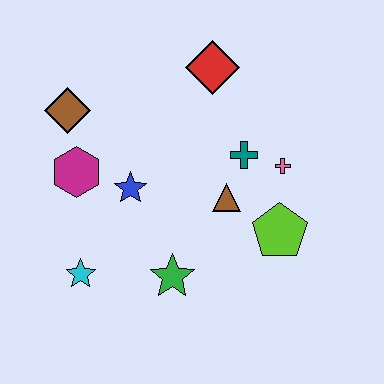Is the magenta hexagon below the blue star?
No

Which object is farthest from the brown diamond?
The lime pentagon is farthest from the brown diamond.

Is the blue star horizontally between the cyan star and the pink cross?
Yes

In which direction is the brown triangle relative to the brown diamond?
The brown triangle is to the right of the brown diamond.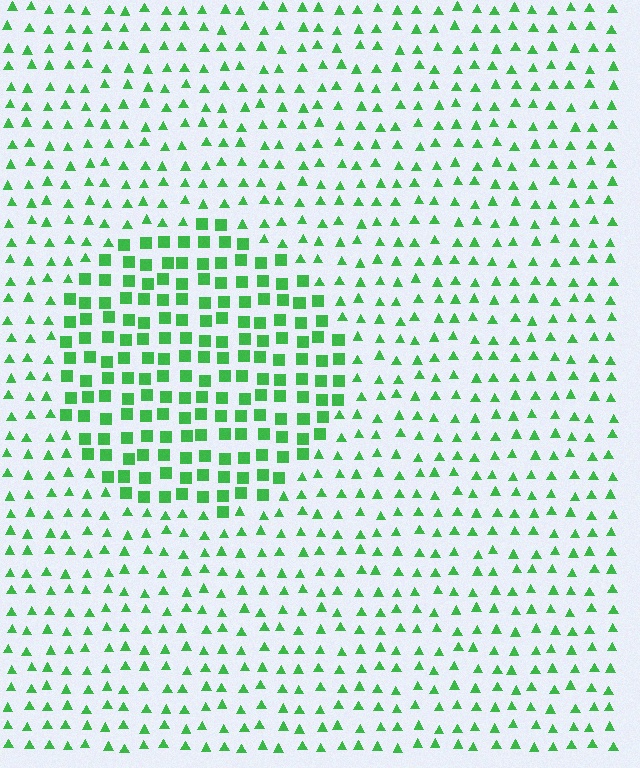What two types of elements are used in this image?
The image uses squares inside the circle region and triangles outside it.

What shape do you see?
I see a circle.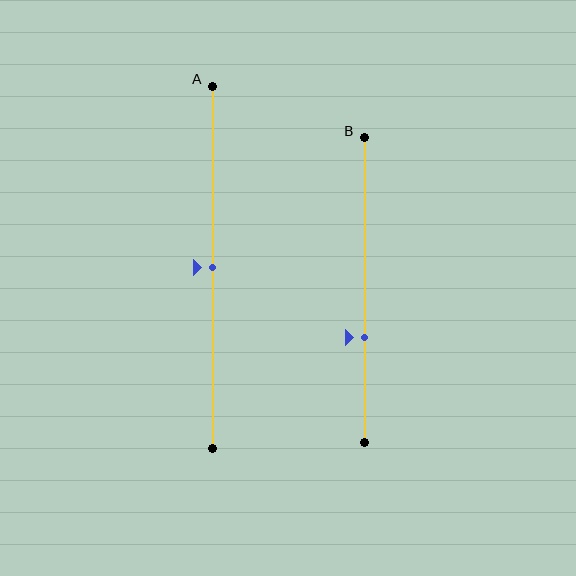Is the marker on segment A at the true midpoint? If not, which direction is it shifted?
Yes, the marker on segment A is at the true midpoint.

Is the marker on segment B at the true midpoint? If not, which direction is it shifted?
No, the marker on segment B is shifted downward by about 16% of the segment length.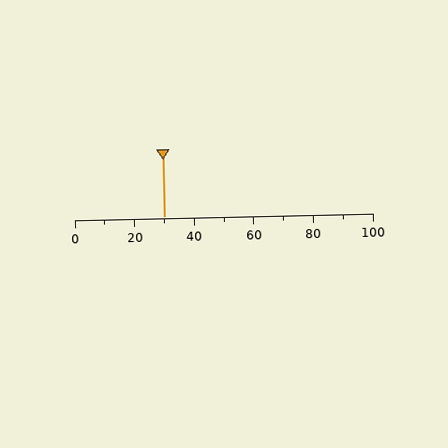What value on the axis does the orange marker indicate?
The marker indicates approximately 30.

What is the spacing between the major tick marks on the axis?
The major ticks are spaced 20 apart.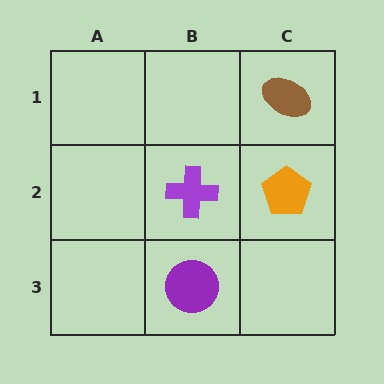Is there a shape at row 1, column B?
No, that cell is empty.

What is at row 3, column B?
A purple circle.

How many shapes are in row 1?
1 shape.